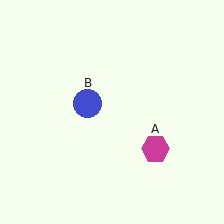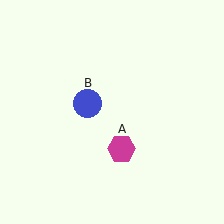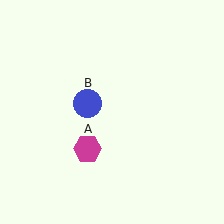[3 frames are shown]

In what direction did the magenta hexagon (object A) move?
The magenta hexagon (object A) moved left.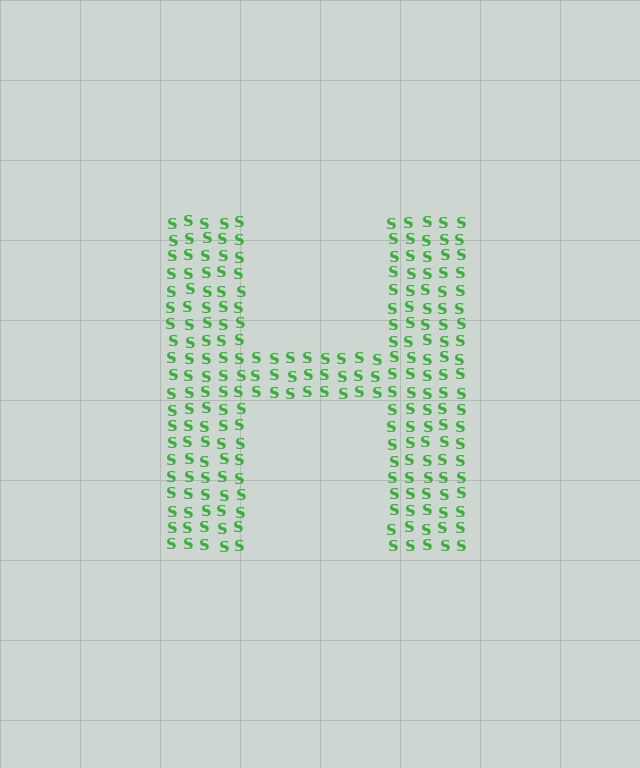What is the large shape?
The large shape is the letter H.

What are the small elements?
The small elements are letter S's.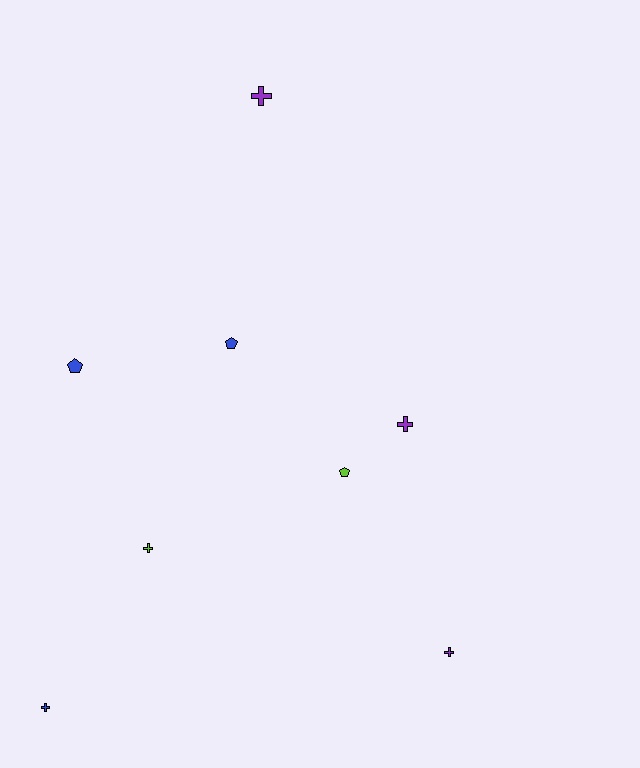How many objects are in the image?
There are 8 objects.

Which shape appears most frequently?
Cross, with 5 objects.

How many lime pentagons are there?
There is 1 lime pentagon.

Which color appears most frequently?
Blue, with 3 objects.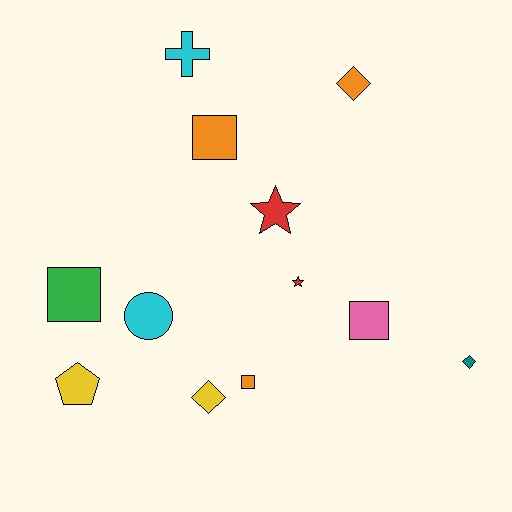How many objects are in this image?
There are 12 objects.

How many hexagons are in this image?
There are no hexagons.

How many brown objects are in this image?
There are no brown objects.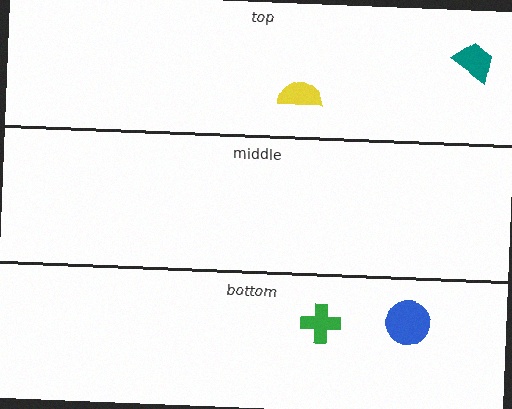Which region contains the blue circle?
The bottom region.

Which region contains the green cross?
The bottom region.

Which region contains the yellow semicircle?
The top region.